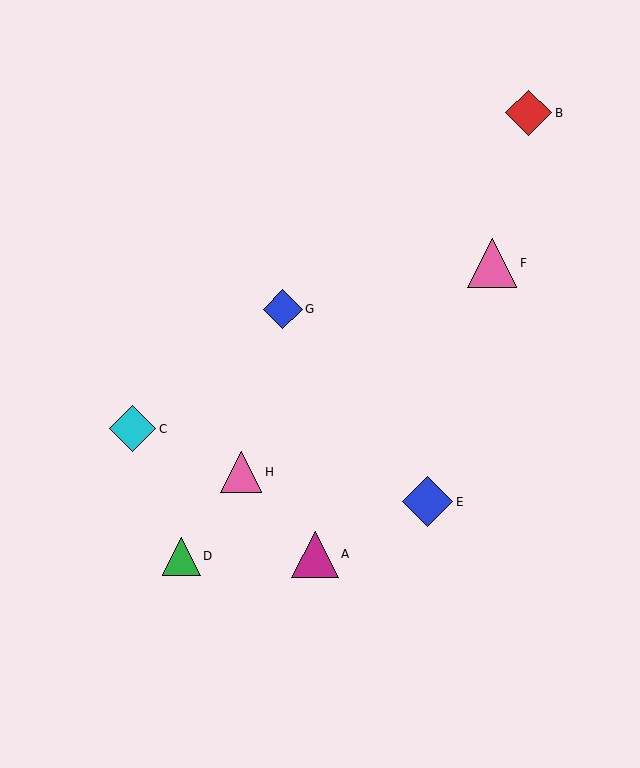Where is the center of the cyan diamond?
The center of the cyan diamond is at (132, 429).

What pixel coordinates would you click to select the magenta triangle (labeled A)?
Click at (315, 554) to select the magenta triangle A.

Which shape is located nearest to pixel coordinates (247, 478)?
The pink triangle (labeled H) at (241, 472) is nearest to that location.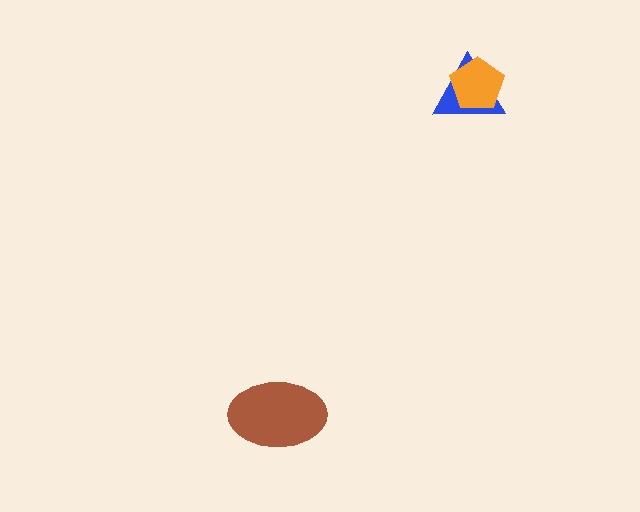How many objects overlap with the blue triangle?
1 object overlaps with the blue triangle.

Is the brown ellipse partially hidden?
No, no other shape covers it.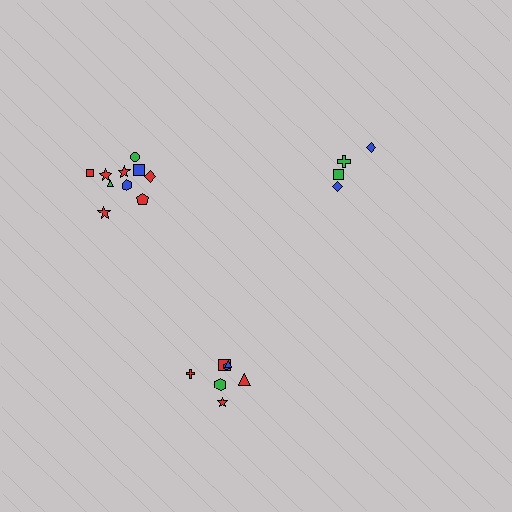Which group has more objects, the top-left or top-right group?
The top-left group.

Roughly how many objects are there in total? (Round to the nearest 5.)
Roughly 20 objects in total.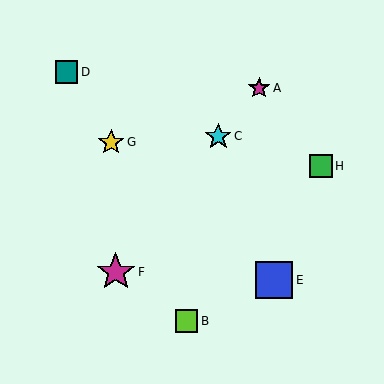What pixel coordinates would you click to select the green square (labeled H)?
Click at (321, 166) to select the green square H.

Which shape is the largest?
The magenta star (labeled F) is the largest.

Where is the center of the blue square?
The center of the blue square is at (274, 280).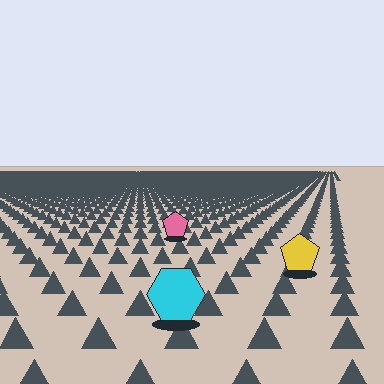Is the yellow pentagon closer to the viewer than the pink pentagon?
Yes. The yellow pentagon is closer — you can tell from the texture gradient: the ground texture is coarser near it.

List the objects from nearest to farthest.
From nearest to farthest: the cyan hexagon, the yellow pentagon, the pink pentagon.